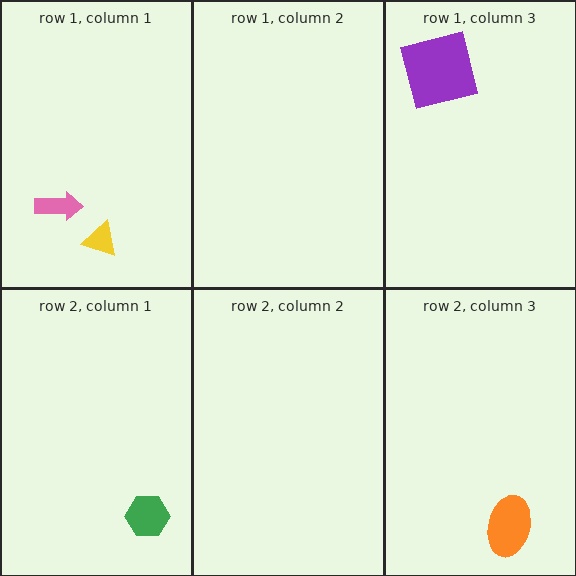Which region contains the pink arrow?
The row 1, column 1 region.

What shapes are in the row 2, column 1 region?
The green hexagon.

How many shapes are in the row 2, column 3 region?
1.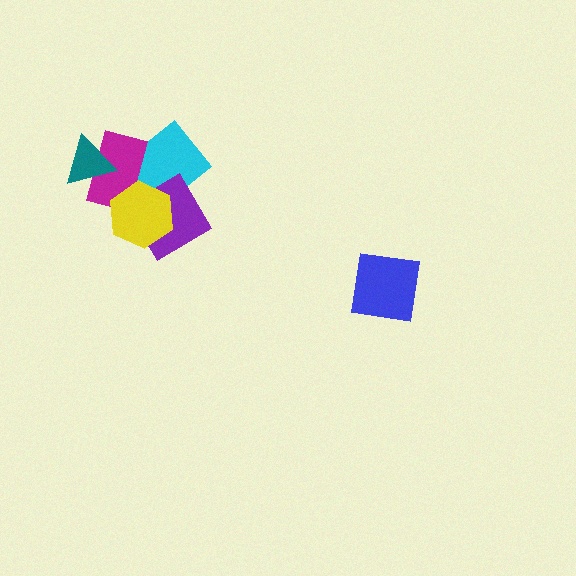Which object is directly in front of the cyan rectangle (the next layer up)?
The magenta rectangle is directly in front of the cyan rectangle.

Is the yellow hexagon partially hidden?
No, no other shape covers it.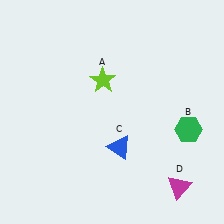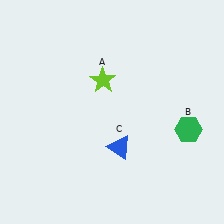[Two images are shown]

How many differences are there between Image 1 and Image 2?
There is 1 difference between the two images.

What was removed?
The magenta triangle (D) was removed in Image 2.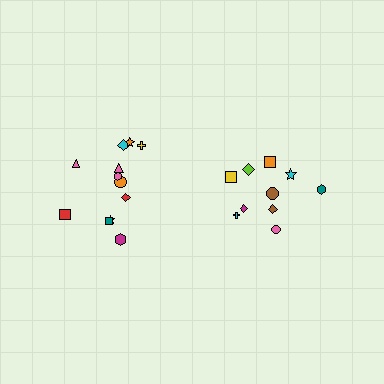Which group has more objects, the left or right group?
The left group.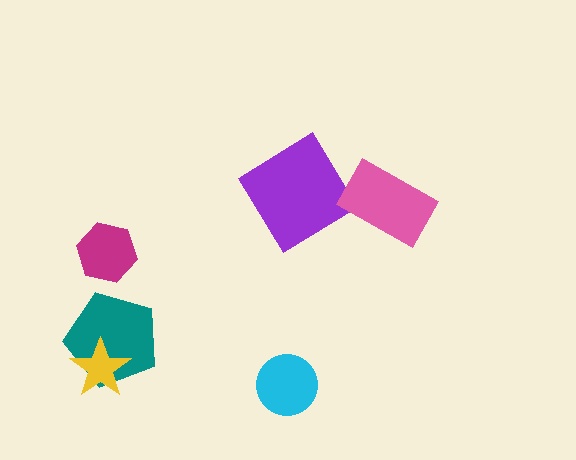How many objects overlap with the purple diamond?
0 objects overlap with the purple diamond.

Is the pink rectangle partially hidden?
No, no other shape covers it.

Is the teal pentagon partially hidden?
Yes, it is partially covered by another shape.